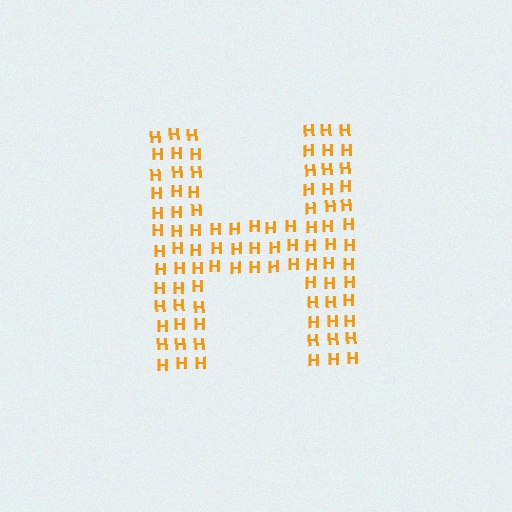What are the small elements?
The small elements are letter H's.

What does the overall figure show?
The overall figure shows the letter H.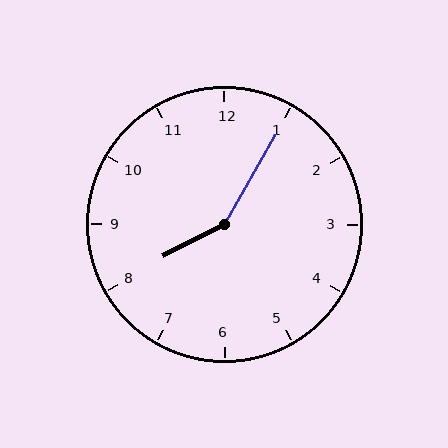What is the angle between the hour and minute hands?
Approximately 148 degrees.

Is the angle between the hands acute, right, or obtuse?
It is obtuse.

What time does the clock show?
8:05.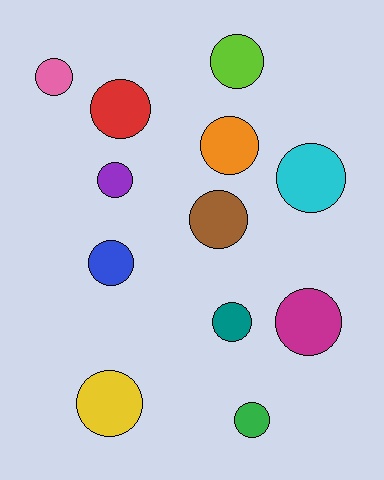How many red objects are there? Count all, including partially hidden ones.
There is 1 red object.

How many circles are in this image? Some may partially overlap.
There are 12 circles.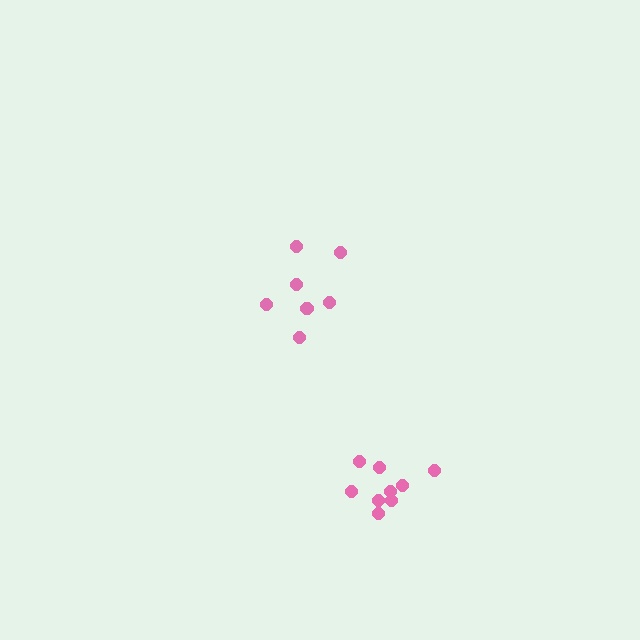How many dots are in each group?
Group 1: 9 dots, Group 2: 8 dots (17 total).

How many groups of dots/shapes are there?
There are 2 groups.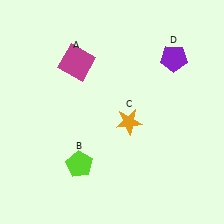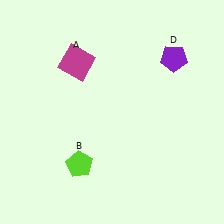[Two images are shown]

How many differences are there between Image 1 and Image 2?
There is 1 difference between the two images.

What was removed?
The orange star (C) was removed in Image 2.